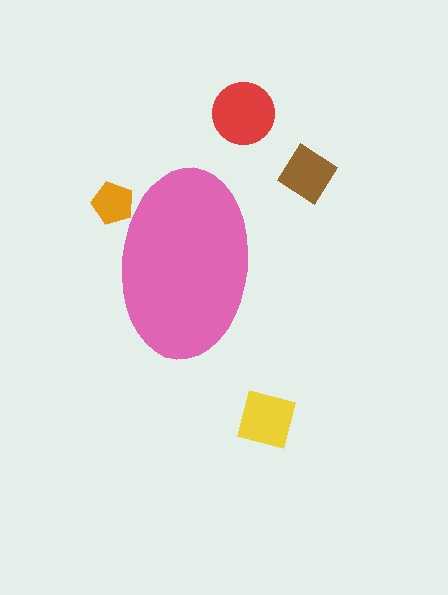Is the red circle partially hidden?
No, the red circle is fully visible.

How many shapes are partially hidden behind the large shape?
1 shape is partially hidden.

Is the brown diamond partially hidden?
No, the brown diamond is fully visible.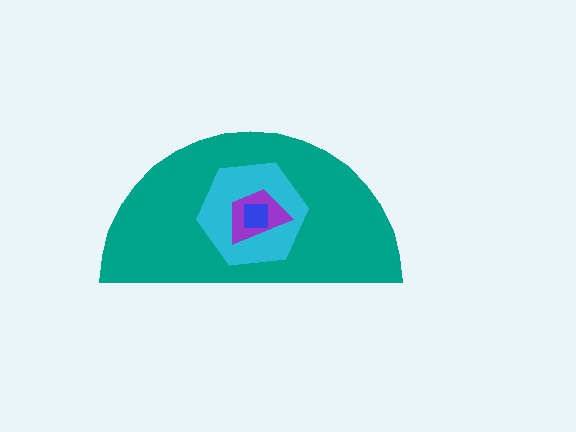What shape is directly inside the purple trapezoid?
The blue square.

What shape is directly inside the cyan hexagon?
The purple trapezoid.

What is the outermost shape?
The teal semicircle.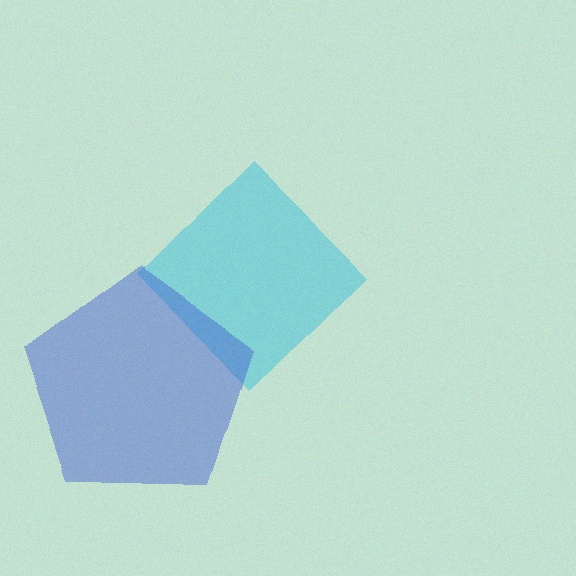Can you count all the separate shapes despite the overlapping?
Yes, there are 2 separate shapes.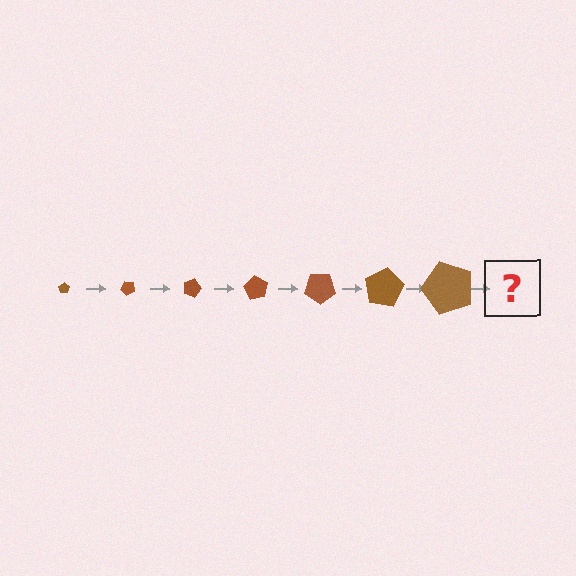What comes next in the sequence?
The next element should be a pentagon, larger than the previous one and rotated 315 degrees from the start.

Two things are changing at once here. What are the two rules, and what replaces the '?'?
The two rules are that the pentagon grows larger each step and it rotates 45 degrees each step. The '?' should be a pentagon, larger than the previous one and rotated 315 degrees from the start.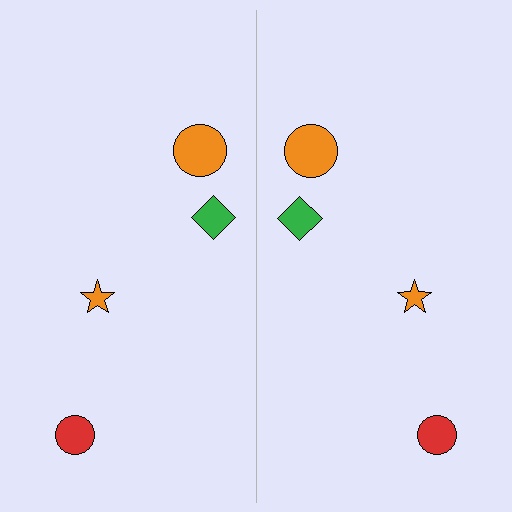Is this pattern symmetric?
Yes, this pattern has bilateral (reflection) symmetry.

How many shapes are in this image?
There are 8 shapes in this image.